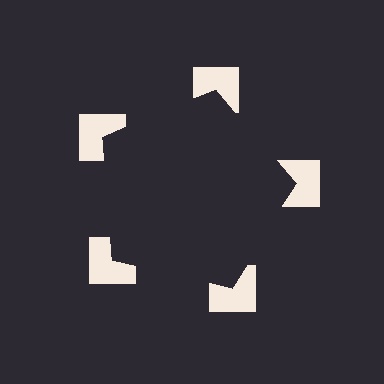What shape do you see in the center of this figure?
An illusory pentagon — its edges are inferred from the aligned wedge cuts in the notched squares, not physically drawn.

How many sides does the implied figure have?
5 sides.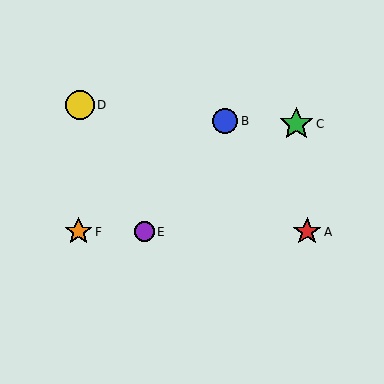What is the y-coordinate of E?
Object E is at y≈232.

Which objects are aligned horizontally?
Objects A, E, F are aligned horizontally.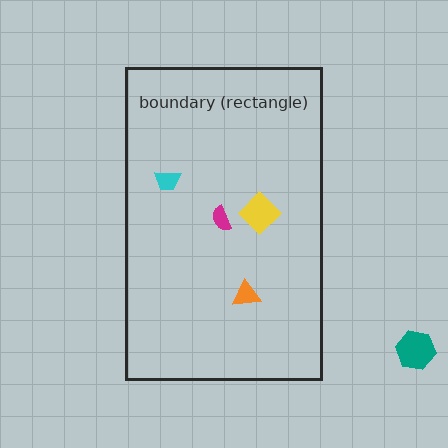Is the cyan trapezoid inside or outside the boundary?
Inside.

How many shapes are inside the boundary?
4 inside, 1 outside.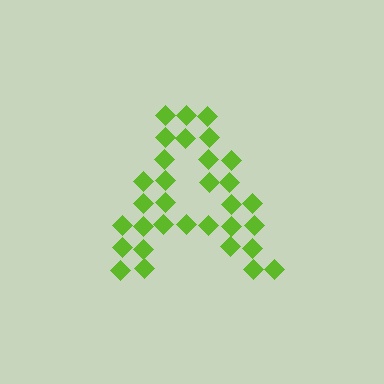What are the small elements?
The small elements are diamonds.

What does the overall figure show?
The overall figure shows the letter A.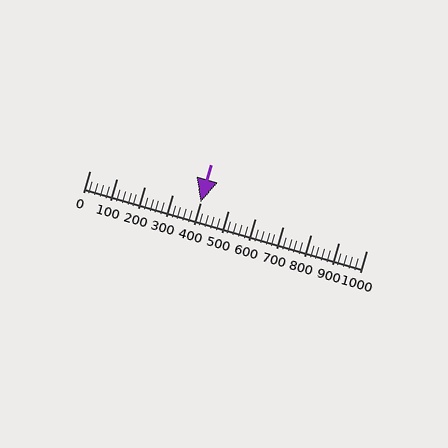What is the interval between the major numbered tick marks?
The major tick marks are spaced 100 units apart.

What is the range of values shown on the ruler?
The ruler shows values from 0 to 1000.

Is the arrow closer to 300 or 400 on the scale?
The arrow is closer to 400.